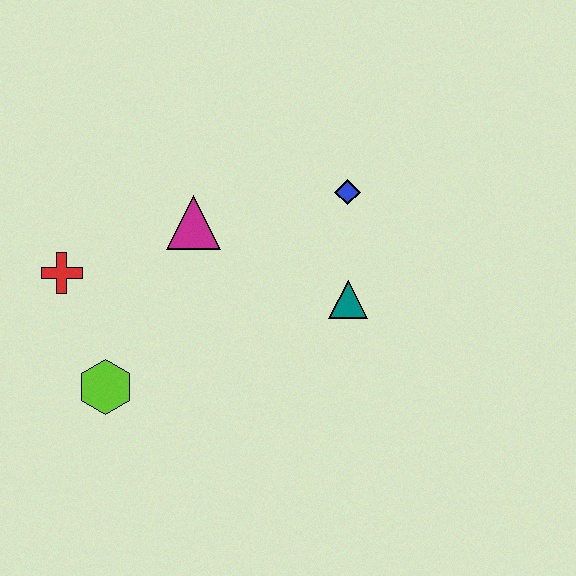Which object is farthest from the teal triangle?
The red cross is farthest from the teal triangle.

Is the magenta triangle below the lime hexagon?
No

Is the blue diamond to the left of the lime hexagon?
No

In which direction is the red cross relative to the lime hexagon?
The red cross is above the lime hexagon.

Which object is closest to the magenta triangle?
The red cross is closest to the magenta triangle.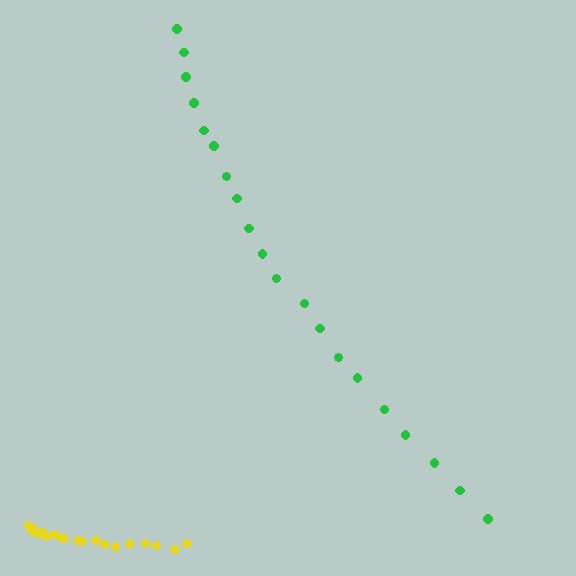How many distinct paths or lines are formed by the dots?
There are 2 distinct paths.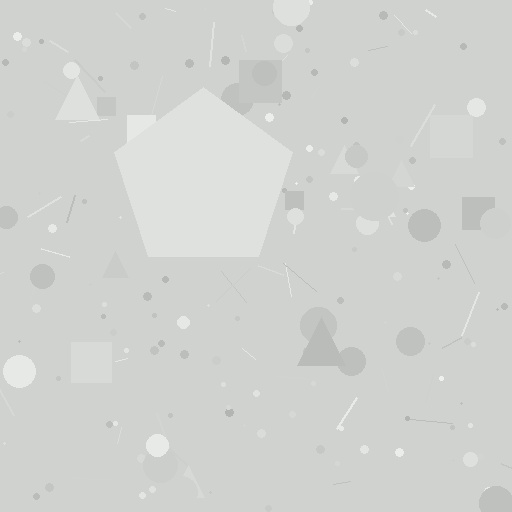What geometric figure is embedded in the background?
A pentagon is embedded in the background.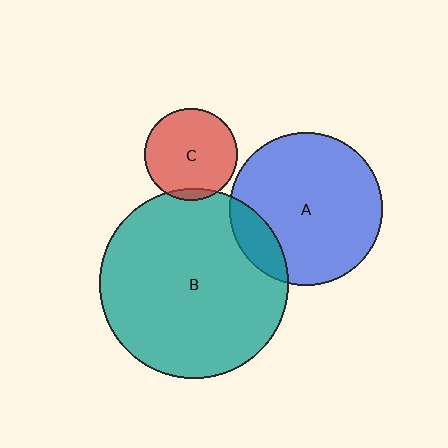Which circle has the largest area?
Circle B (teal).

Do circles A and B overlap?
Yes.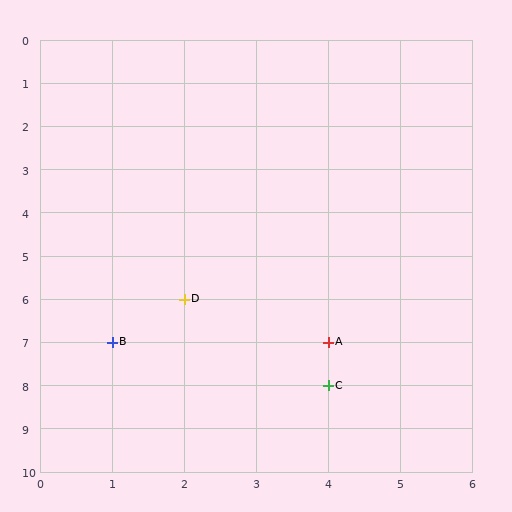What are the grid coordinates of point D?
Point D is at grid coordinates (2, 6).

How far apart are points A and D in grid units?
Points A and D are 2 columns and 1 row apart (about 2.2 grid units diagonally).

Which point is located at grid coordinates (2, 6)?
Point D is at (2, 6).